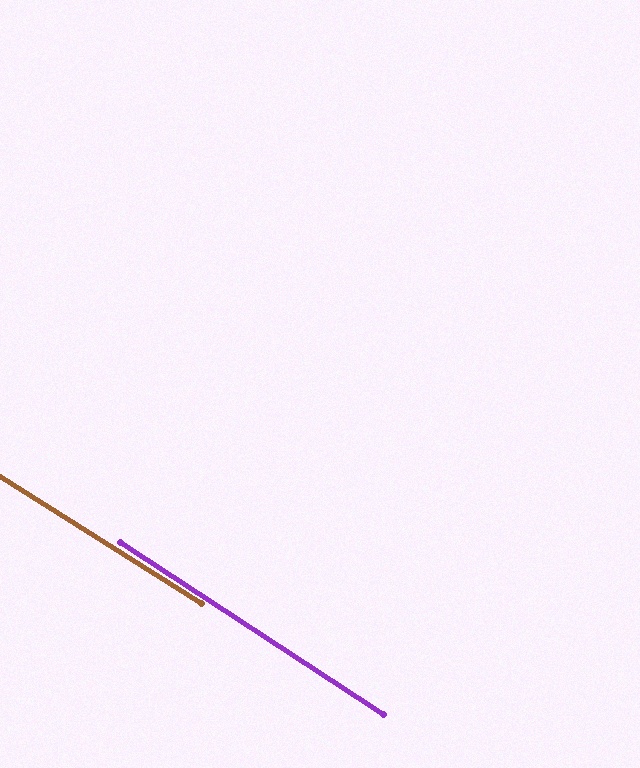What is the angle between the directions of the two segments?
Approximately 1 degree.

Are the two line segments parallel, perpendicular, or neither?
Parallel — their directions differ by only 1.1°.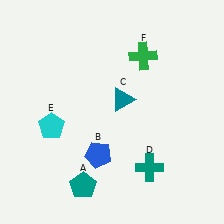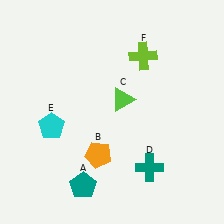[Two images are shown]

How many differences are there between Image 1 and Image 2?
There are 3 differences between the two images.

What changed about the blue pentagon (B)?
In Image 1, B is blue. In Image 2, it changed to orange.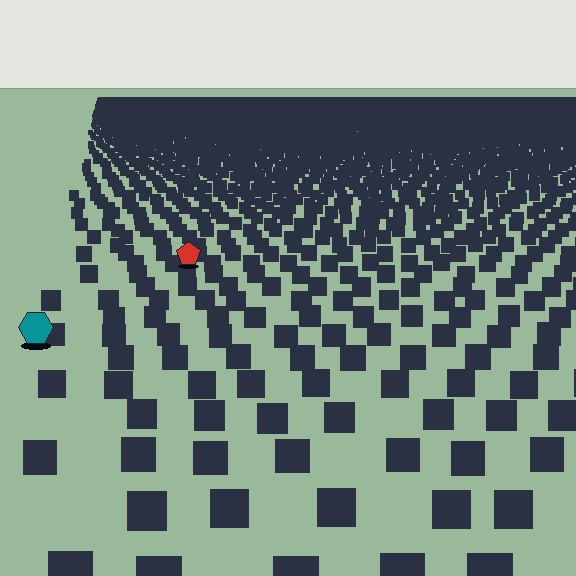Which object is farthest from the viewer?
The red pentagon is farthest from the viewer. It appears smaller and the ground texture around it is denser.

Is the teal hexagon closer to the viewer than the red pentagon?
Yes. The teal hexagon is closer — you can tell from the texture gradient: the ground texture is coarser near it.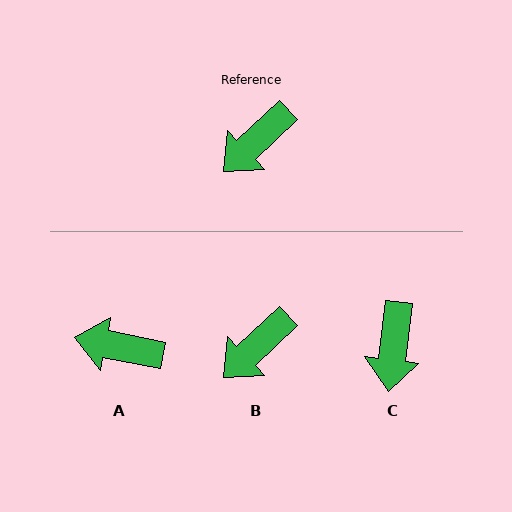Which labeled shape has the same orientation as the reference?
B.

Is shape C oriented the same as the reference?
No, it is off by about 40 degrees.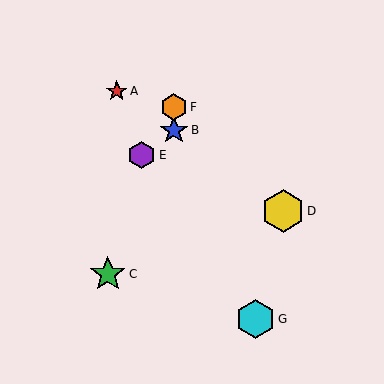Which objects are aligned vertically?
Objects B, F are aligned vertically.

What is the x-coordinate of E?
Object E is at x≈142.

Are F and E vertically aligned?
No, F is at x≈174 and E is at x≈142.